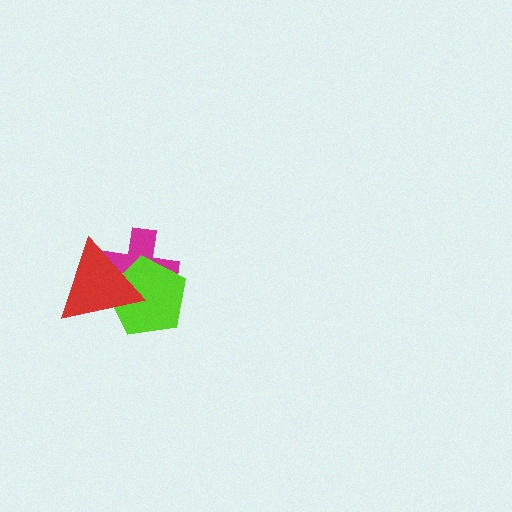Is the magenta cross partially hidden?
Yes, it is partially covered by another shape.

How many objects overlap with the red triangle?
2 objects overlap with the red triangle.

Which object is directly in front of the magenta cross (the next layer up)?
The lime pentagon is directly in front of the magenta cross.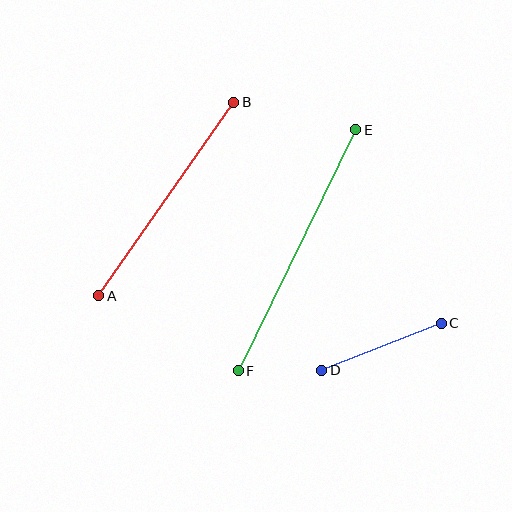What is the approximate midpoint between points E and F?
The midpoint is at approximately (297, 250) pixels.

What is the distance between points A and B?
The distance is approximately 236 pixels.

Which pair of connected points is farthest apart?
Points E and F are farthest apart.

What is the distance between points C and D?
The distance is approximately 129 pixels.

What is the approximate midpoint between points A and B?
The midpoint is at approximately (166, 199) pixels.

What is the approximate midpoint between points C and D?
The midpoint is at approximately (382, 347) pixels.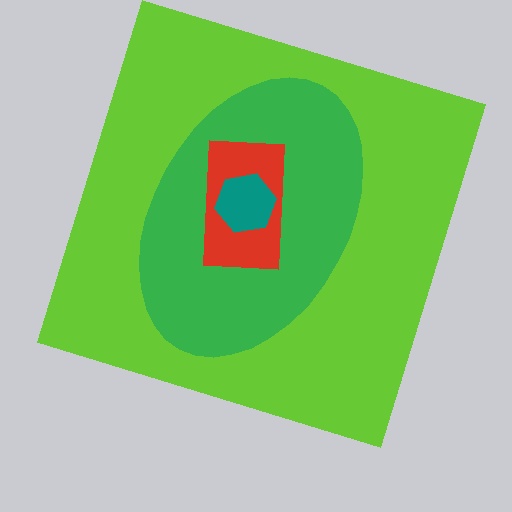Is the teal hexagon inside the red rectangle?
Yes.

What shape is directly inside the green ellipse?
The red rectangle.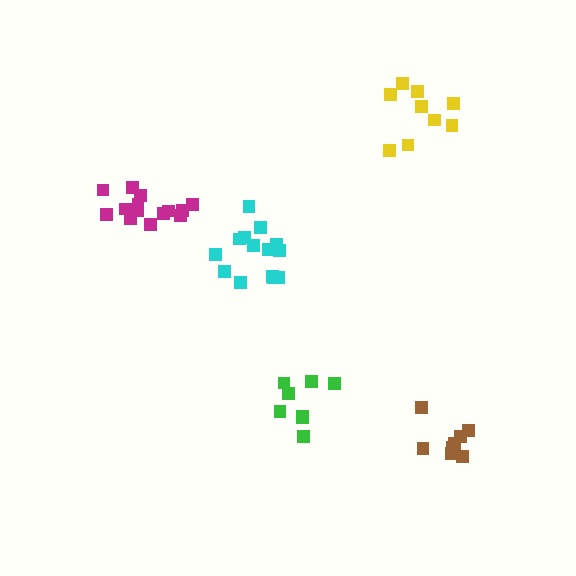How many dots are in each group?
Group 1: 10 dots, Group 2: 14 dots, Group 3: 8 dots, Group 4: 8 dots, Group 5: 14 dots (54 total).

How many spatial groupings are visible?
There are 5 spatial groupings.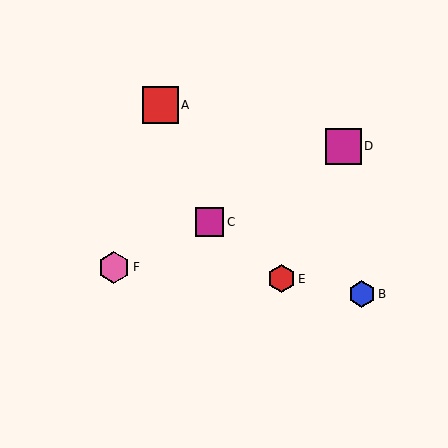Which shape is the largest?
The red square (labeled A) is the largest.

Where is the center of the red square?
The center of the red square is at (160, 105).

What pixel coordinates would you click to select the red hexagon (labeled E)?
Click at (281, 279) to select the red hexagon E.